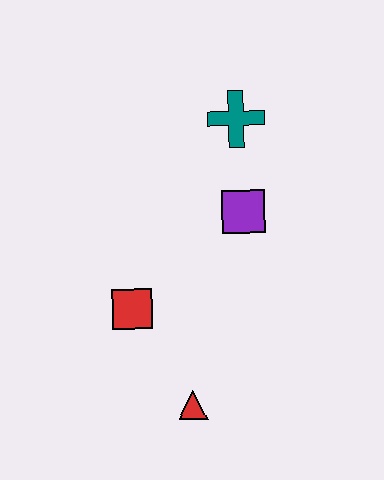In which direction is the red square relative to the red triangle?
The red square is above the red triangle.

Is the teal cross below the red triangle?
No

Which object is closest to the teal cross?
The purple square is closest to the teal cross.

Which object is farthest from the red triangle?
The teal cross is farthest from the red triangle.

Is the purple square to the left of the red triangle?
No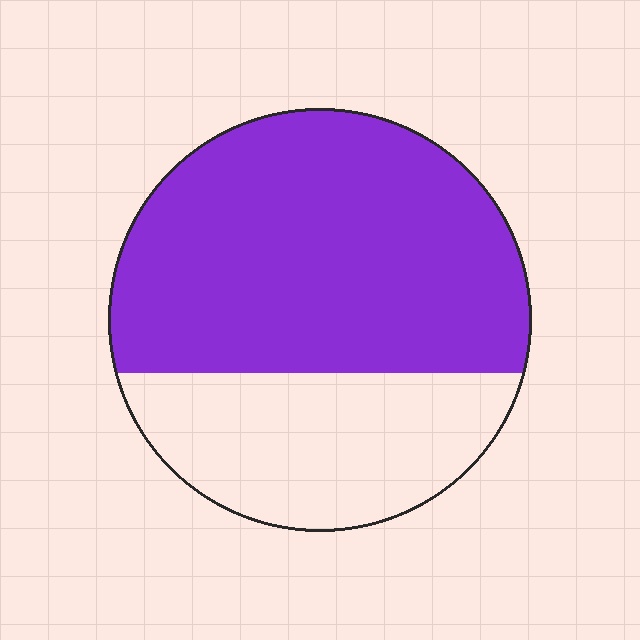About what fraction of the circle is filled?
About two thirds (2/3).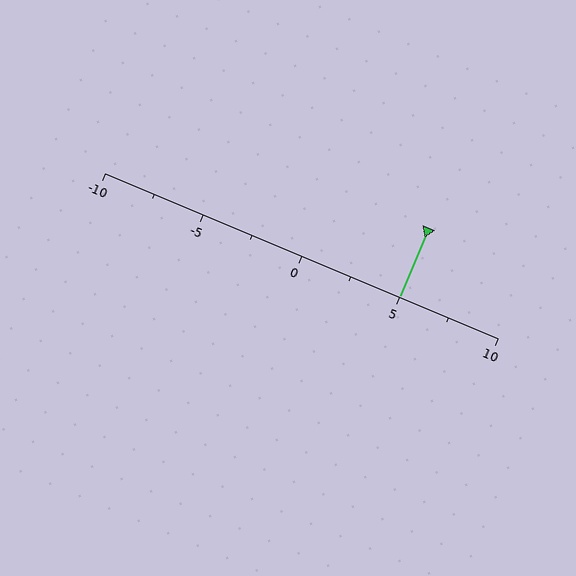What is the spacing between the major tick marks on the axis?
The major ticks are spaced 5 apart.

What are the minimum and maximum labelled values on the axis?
The axis runs from -10 to 10.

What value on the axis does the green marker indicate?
The marker indicates approximately 5.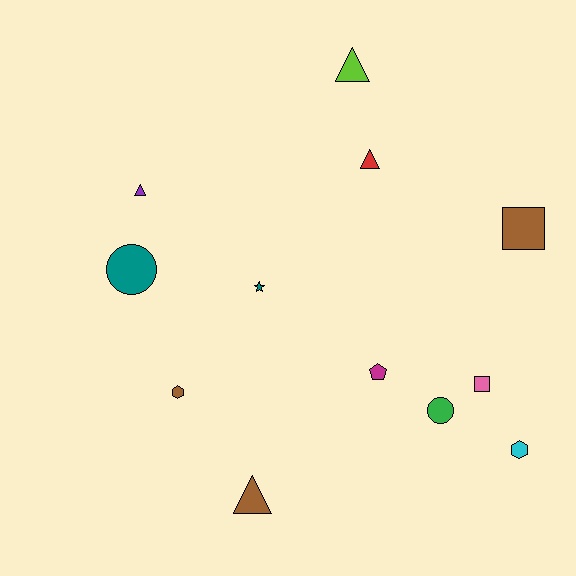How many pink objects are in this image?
There is 1 pink object.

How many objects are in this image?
There are 12 objects.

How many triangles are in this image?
There are 4 triangles.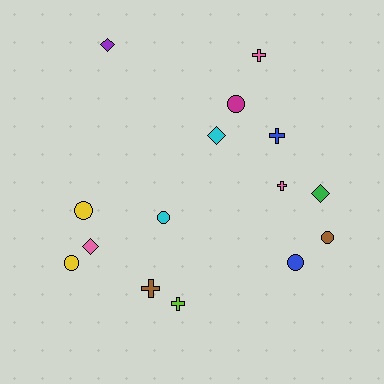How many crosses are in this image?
There are 5 crosses.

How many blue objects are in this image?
There are 2 blue objects.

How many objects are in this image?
There are 15 objects.